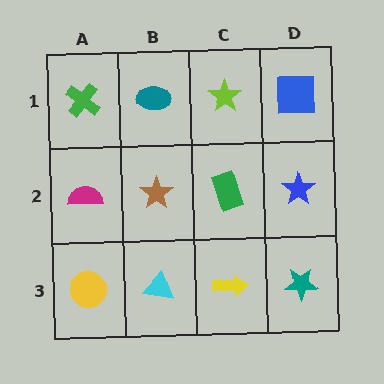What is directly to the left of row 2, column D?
A green rectangle.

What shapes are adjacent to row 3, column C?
A green rectangle (row 2, column C), a cyan triangle (row 3, column B), a teal star (row 3, column D).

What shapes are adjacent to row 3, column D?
A blue star (row 2, column D), a yellow arrow (row 3, column C).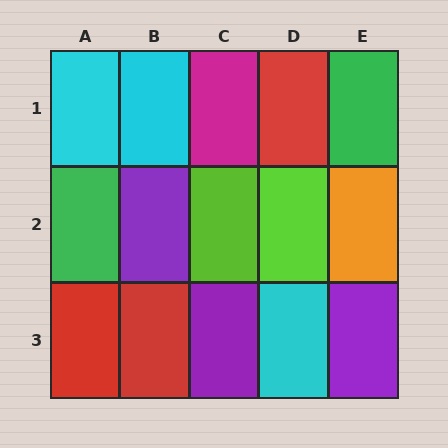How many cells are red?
3 cells are red.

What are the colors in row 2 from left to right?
Green, purple, lime, lime, orange.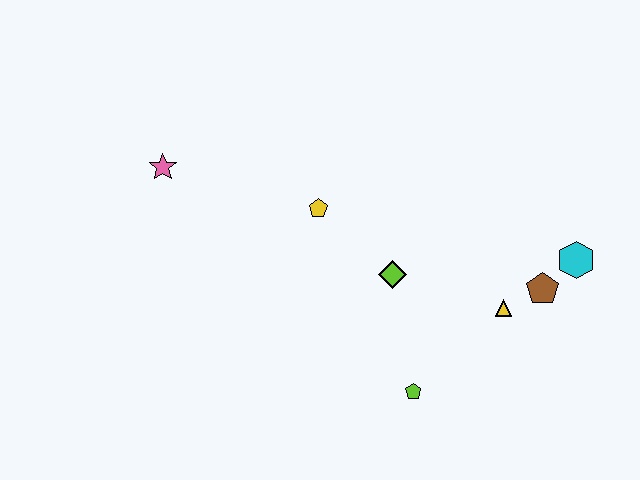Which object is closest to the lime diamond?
The yellow pentagon is closest to the lime diamond.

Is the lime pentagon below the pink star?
Yes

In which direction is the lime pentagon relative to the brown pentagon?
The lime pentagon is to the left of the brown pentagon.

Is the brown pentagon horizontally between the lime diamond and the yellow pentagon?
No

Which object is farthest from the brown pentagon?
The pink star is farthest from the brown pentagon.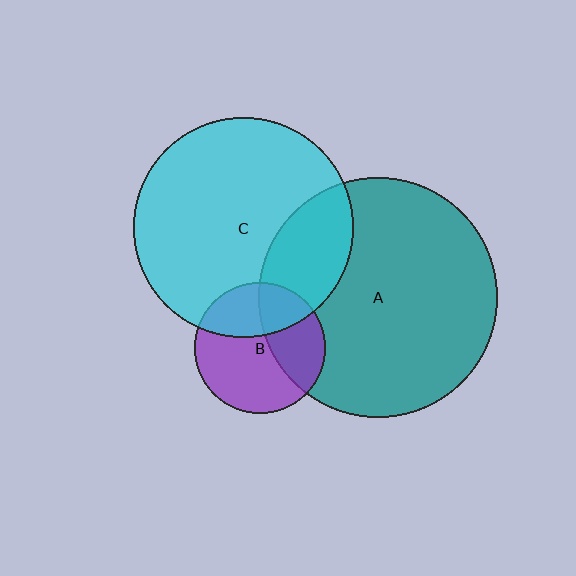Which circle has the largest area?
Circle A (teal).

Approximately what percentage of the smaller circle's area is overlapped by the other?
Approximately 25%.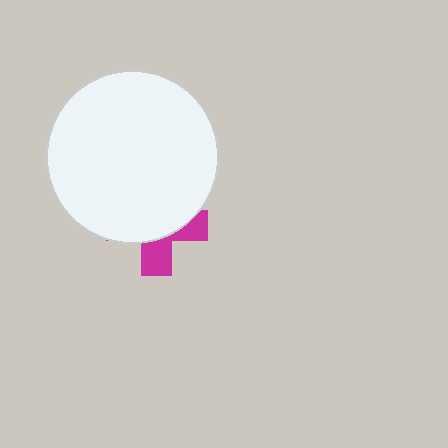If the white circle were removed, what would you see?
You would see the complete magenta cross.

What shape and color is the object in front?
The object in front is a white circle.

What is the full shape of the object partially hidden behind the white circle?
The partially hidden object is a magenta cross.